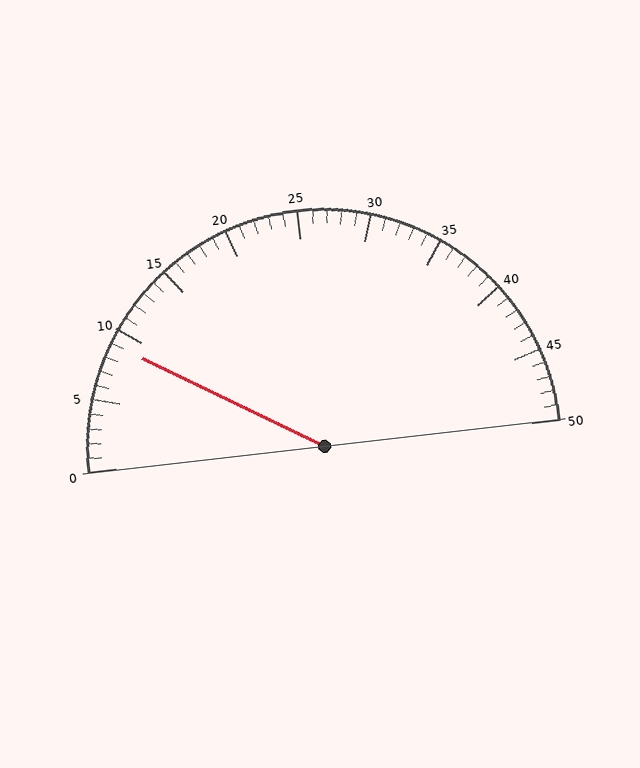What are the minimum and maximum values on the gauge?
The gauge ranges from 0 to 50.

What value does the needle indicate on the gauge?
The needle indicates approximately 9.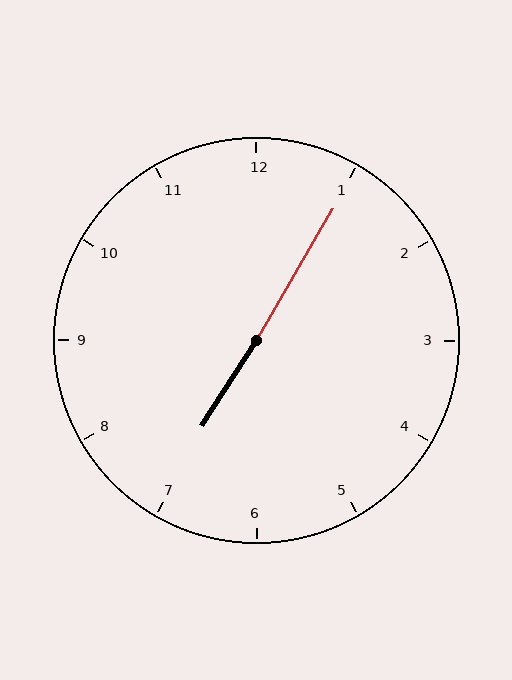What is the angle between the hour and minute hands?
Approximately 178 degrees.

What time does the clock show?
7:05.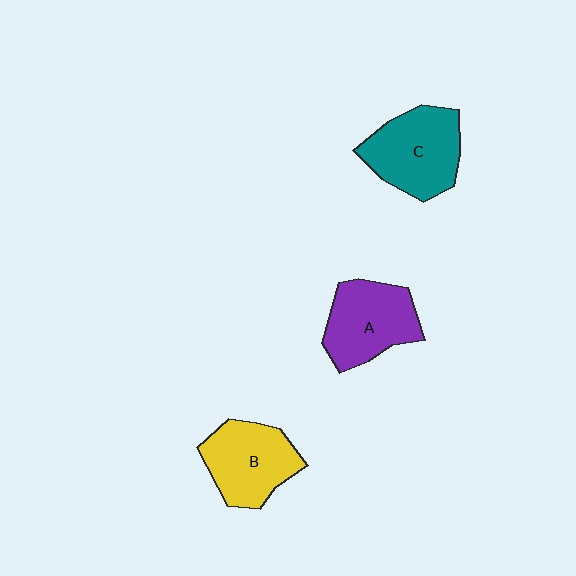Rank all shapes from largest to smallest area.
From largest to smallest: C (teal), A (purple), B (yellow).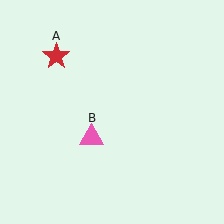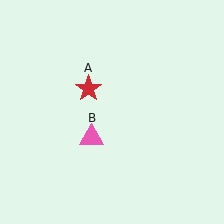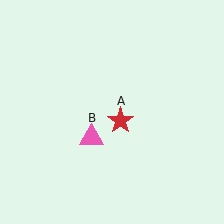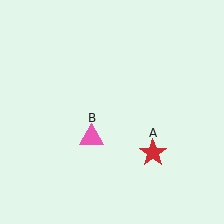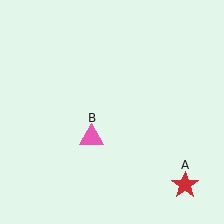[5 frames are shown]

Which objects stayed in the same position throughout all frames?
Pink triangle (object B) remained stationary.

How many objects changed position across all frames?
1 object changed position: red star (object A).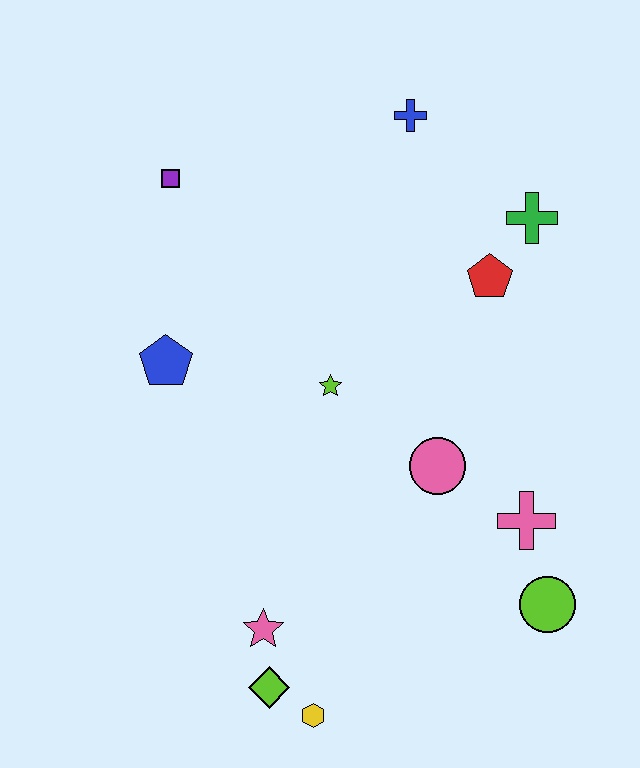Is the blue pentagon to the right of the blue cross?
No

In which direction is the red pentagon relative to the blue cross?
The red pentagon is below the blue cross.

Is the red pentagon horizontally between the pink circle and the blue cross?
No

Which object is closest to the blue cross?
The green cross is closest to the blue cross.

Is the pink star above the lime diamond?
Yes